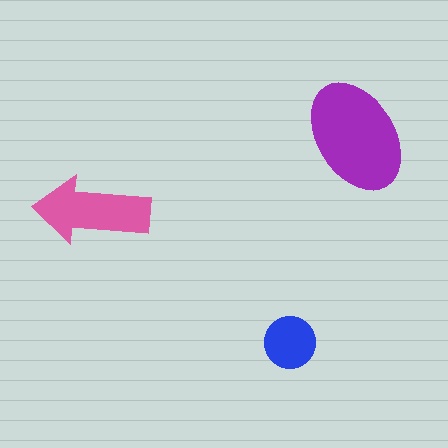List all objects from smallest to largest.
The blue circle, the pink arrow, the purple ellipse.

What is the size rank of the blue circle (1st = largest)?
3rd.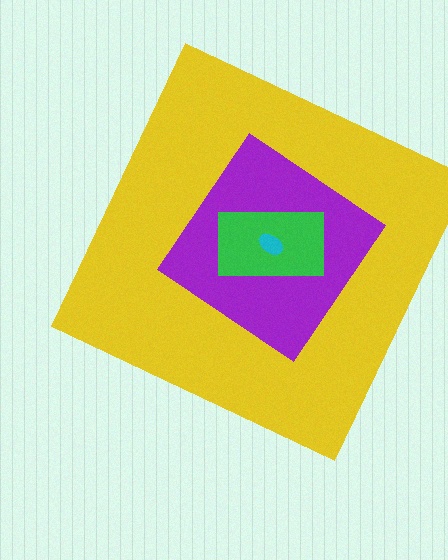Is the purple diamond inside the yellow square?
Yes.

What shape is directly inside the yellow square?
The purple diamond.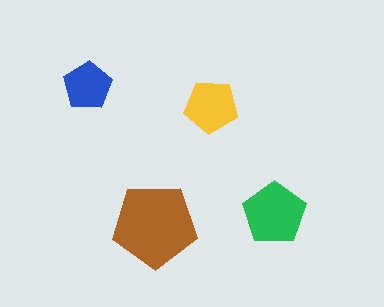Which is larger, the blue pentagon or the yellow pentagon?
The yellow one.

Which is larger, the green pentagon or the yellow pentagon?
The green one.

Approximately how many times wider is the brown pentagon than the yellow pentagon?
About 1.5 times wider.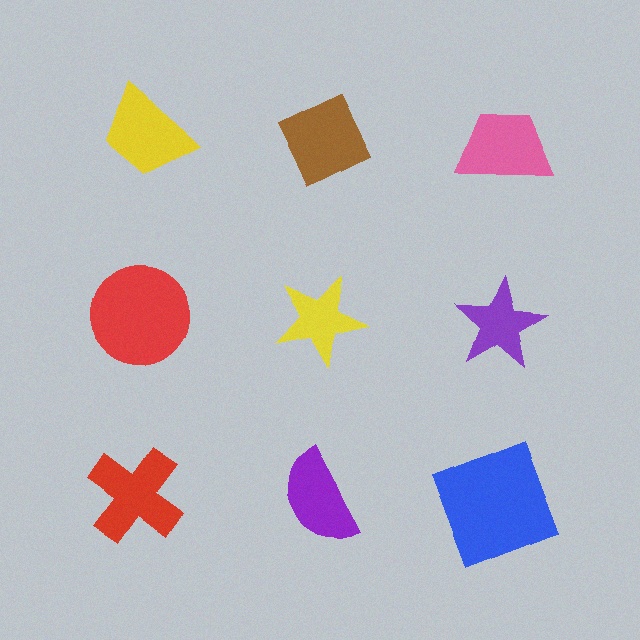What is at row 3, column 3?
A blue square.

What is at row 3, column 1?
A red cross.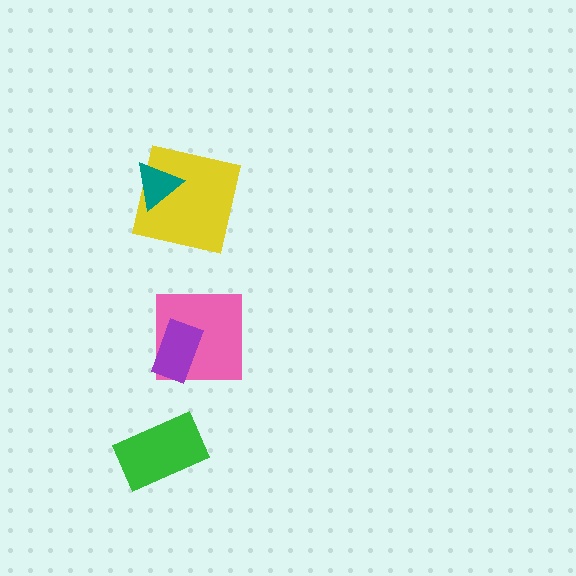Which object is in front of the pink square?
The purple rectangle is in front of the pink square.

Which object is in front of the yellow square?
The teal triangle is in front of the yellow square.